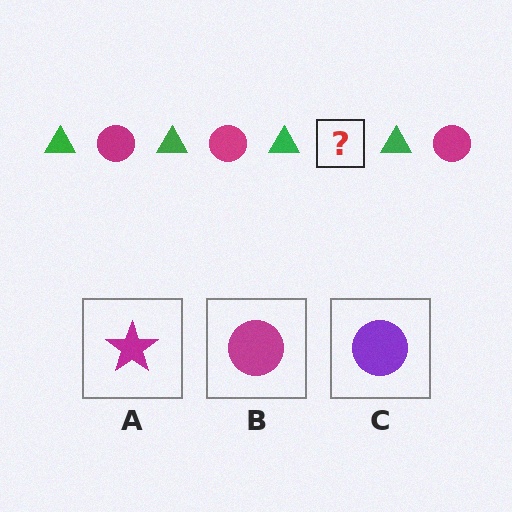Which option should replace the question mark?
Option B.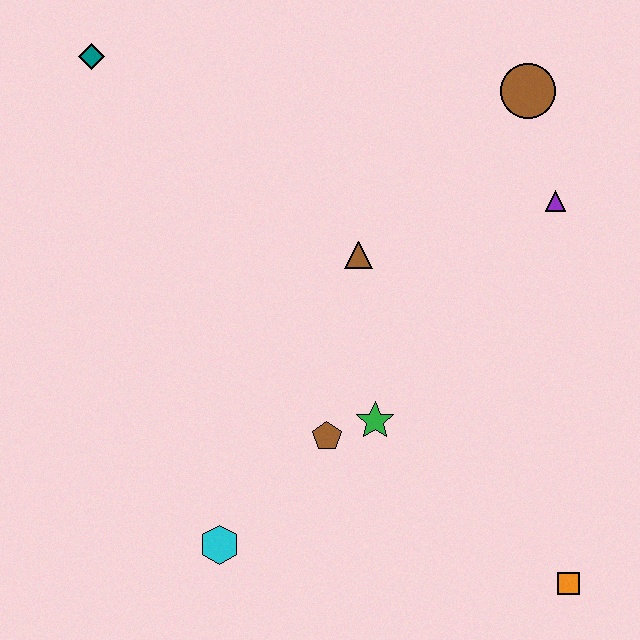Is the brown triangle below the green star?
No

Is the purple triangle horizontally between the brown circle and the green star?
No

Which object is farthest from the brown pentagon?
The teal diamond is farthest from the brown pentagon.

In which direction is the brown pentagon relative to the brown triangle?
The brown pentagon is below the brown triangle.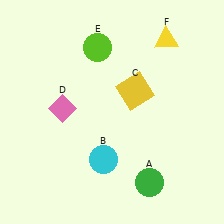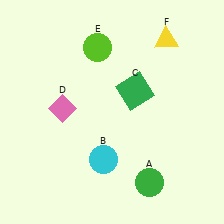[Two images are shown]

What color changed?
The square (C) changed from yellow in Image 1 to green in Image 2.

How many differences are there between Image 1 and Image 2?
There is 1 difference between the two images.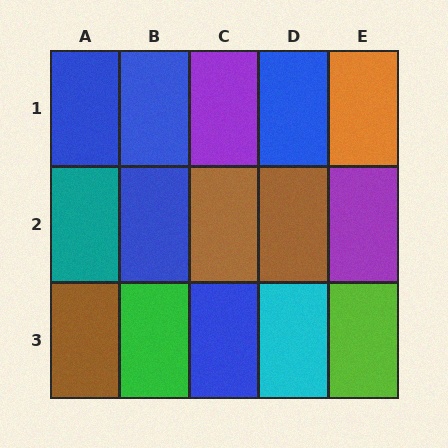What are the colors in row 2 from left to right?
Teal, blue, brown, brown, purple.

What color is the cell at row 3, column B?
Green.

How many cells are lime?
1 cell is lime.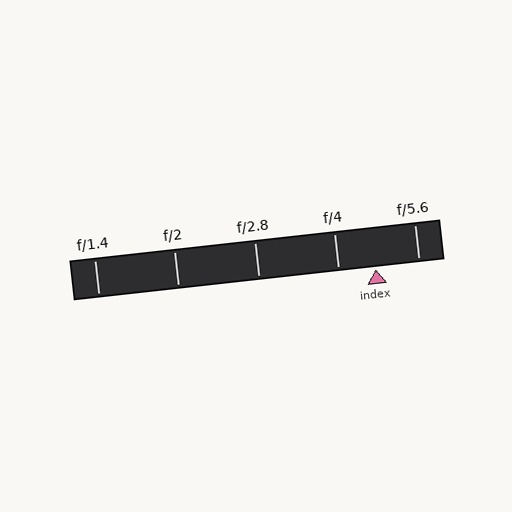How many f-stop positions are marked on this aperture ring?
There are 5 f-stop positions marked.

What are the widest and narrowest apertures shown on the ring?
The widest aperture shown is f/1.4 and the narrowest is f/5.6.